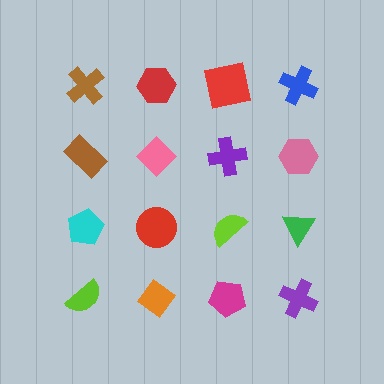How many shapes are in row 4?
4 shapes.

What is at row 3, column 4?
A green triangle.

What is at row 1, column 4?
A blue cross.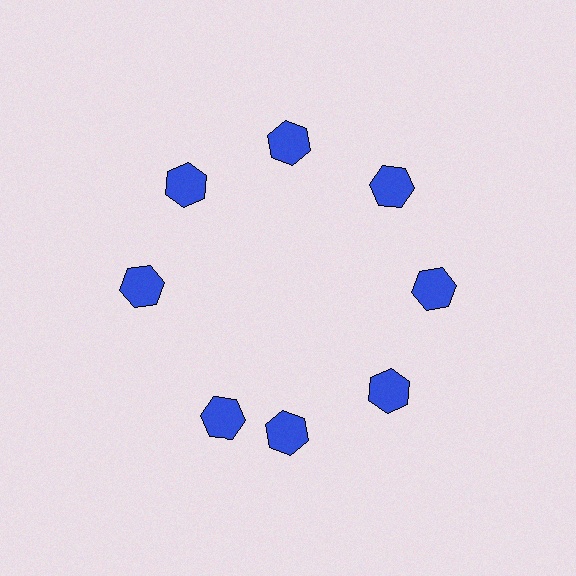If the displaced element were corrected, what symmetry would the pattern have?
It would have 8-fold rotational symmetry — the pattern would map onto itself every 45 degrees.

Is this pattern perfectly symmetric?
No. The 8 blue hexagons are arranged in a ring, but one element near the 8 o'clock position is rotated out of alignment along the ring, breaking the 8-fold rotational symmetry.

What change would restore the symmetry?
The symmetry would be restored by rotating it back into even spacing with its neighbors so that all 8 hexagons sit at equal angles and equal distance from the center.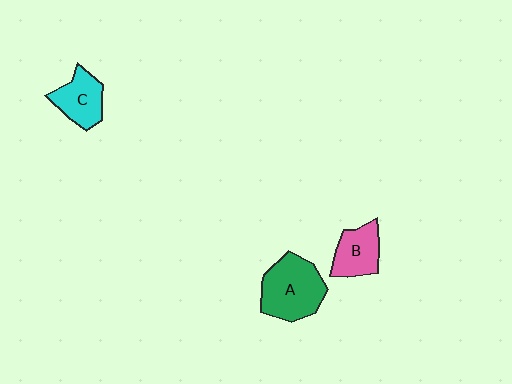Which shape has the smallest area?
Shape B (pink).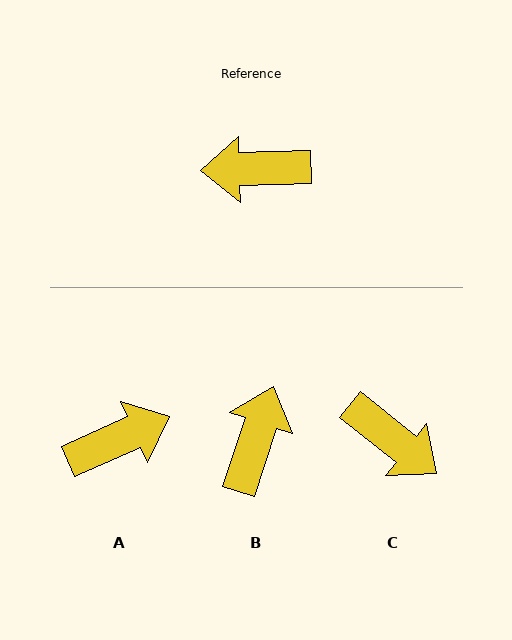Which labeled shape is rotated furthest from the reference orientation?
A, about 158 degrees away.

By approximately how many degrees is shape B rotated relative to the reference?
Approximately 110 degrees clockwise.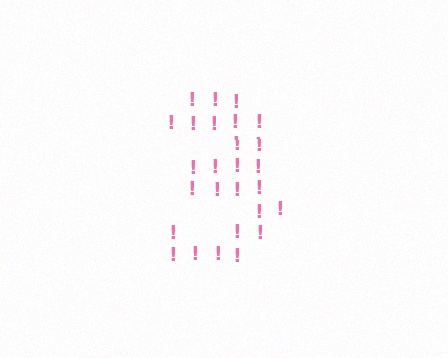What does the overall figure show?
The overall figure shows the digit 3.